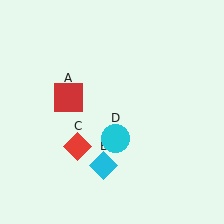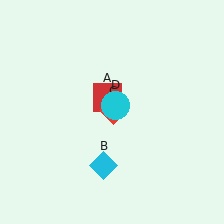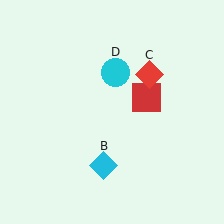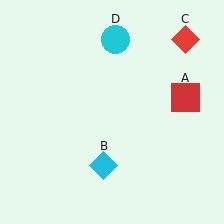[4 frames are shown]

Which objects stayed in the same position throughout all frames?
Cyan diamond (object B) remained stationary.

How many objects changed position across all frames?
3 objects changed position: red square (object A), red diamond (object C), cyan circle (object D).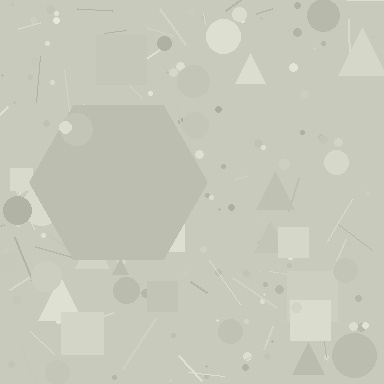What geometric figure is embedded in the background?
A hexagon is embedded in the background.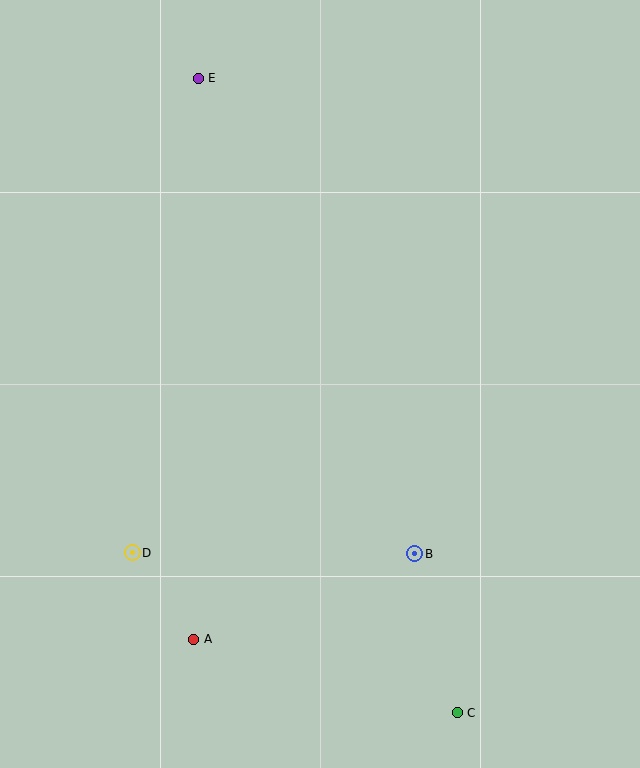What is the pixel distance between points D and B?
The distance between D and B is 283 pixels.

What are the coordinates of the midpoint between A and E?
The midpoint between A and E is at (196, 359).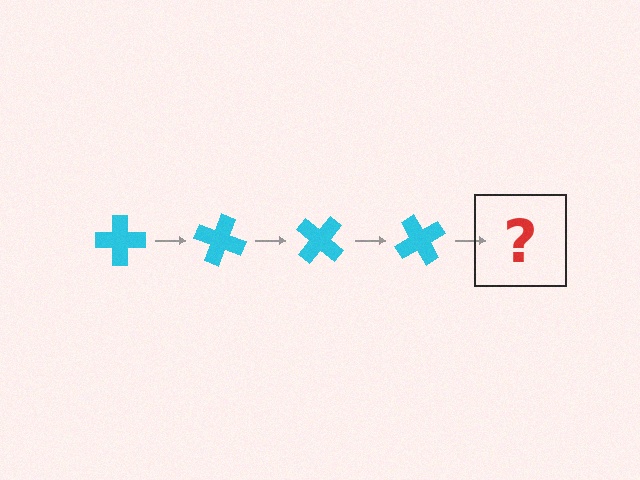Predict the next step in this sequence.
The next step is a cyan cross rotated 80 degrees.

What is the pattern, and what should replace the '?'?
The pattern is that the cross rotates 20 degrees each step. The '?' should be a cyan cross rotated 80 degrees.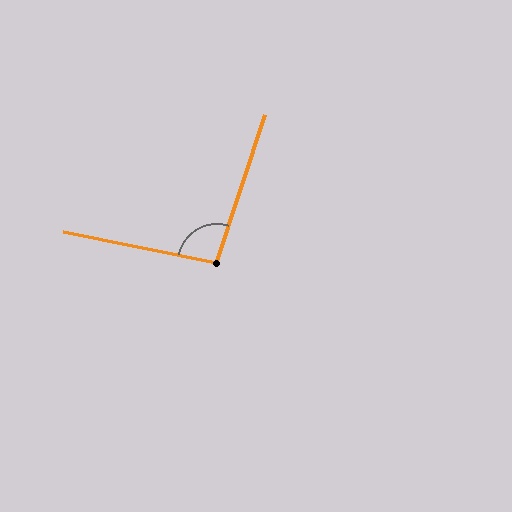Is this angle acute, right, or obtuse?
It is obtuse.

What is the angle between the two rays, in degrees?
Approximately 97 degrees.